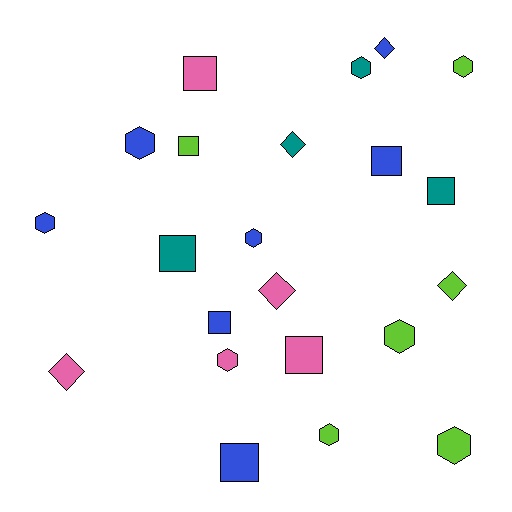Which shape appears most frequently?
Hexagon, with 9 objects.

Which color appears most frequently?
Blue, with 7 objects.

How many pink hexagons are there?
There is 1 pink hexagon.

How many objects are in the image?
There are 22 objects.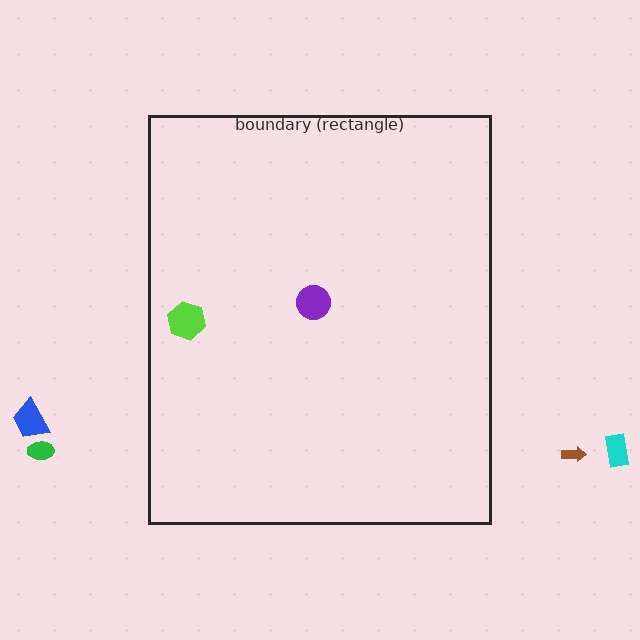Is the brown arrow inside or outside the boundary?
Outside.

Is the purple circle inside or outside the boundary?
Inside.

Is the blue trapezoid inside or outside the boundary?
Outside.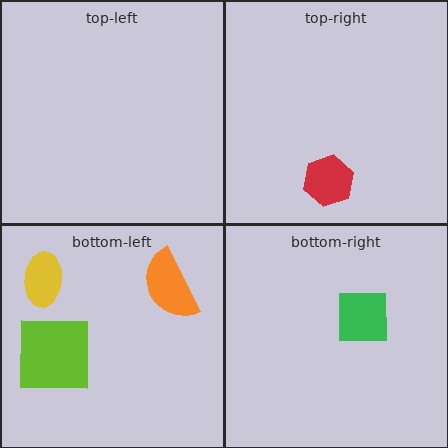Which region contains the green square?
The bottom-right region.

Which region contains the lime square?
The bottom-left region.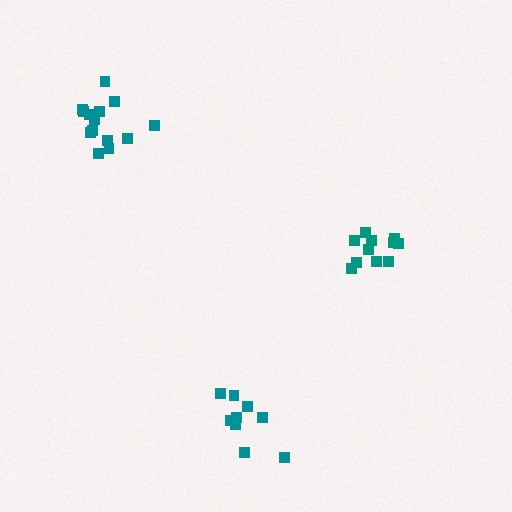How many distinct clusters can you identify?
There are 3 distinct clusters.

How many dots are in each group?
Group 1: 14 dots, Group 2: 11 dots, Group 3: 9 dots (34 total).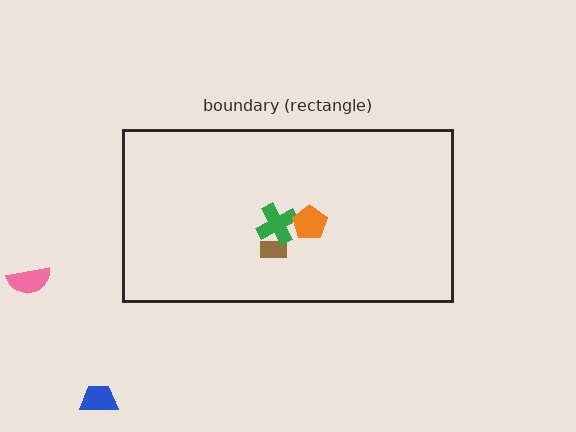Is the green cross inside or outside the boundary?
Inside.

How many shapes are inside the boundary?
3 inside, 2 outside.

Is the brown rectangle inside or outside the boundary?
Inside.